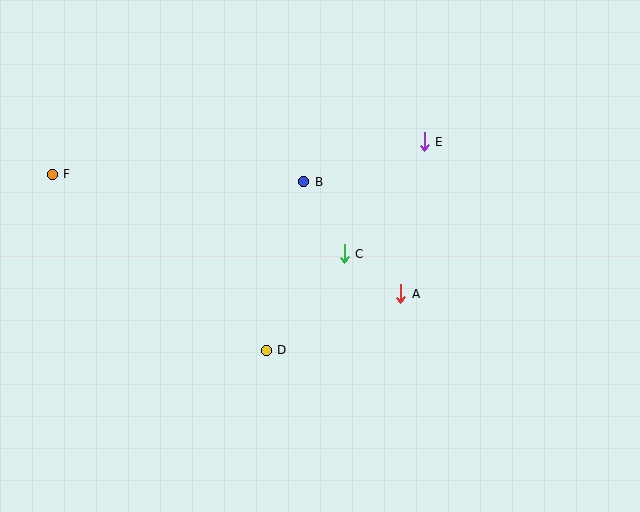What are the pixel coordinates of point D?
Point D is at (266, 350).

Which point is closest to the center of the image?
Point C at (344, 254) is closest to the center.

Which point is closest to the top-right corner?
Point E is closest to the top-right corner.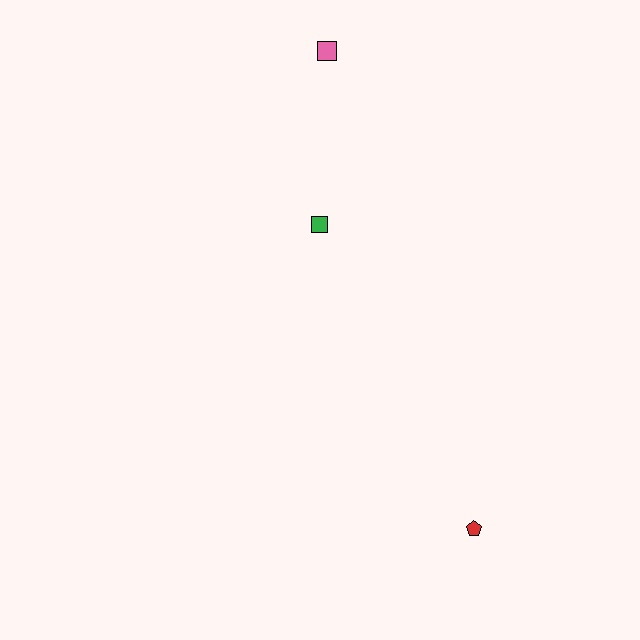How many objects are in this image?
There are 3 objects.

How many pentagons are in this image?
There is 1 pentagon.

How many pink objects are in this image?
There is 1 pink object.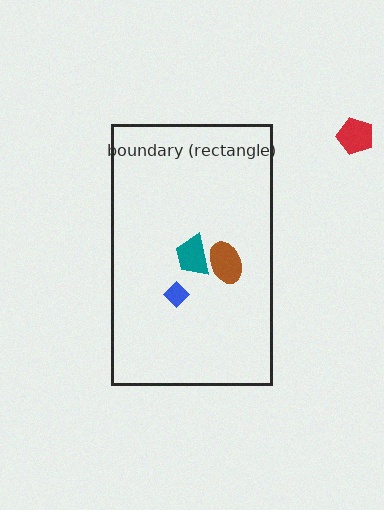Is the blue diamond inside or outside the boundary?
Inside.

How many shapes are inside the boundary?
3 inside, 1 outside.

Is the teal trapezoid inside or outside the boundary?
Inside.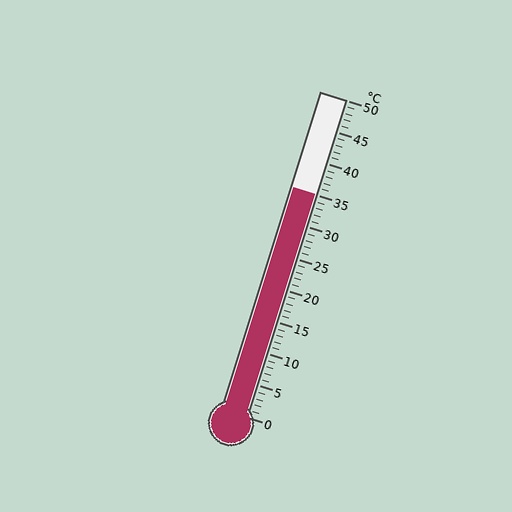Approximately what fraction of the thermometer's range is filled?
The thermometer is filled to approximately 70% of its range.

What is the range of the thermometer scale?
The thermometer scale ranges from 0°C to 50°C.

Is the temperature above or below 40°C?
The temperature is below 40°C.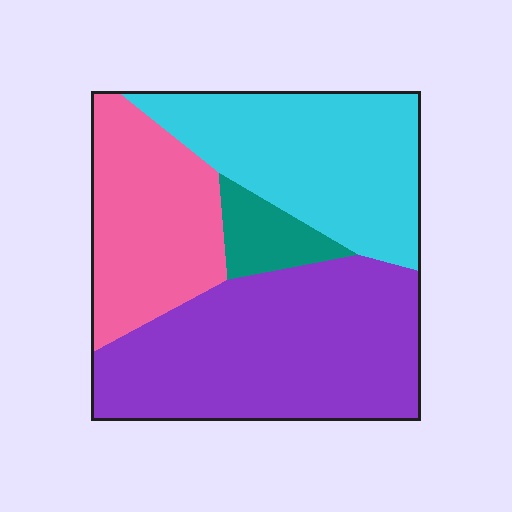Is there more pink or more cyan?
Cyan.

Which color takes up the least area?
Teal, at roughly 5%.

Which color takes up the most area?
Purple, at roughly 40%.